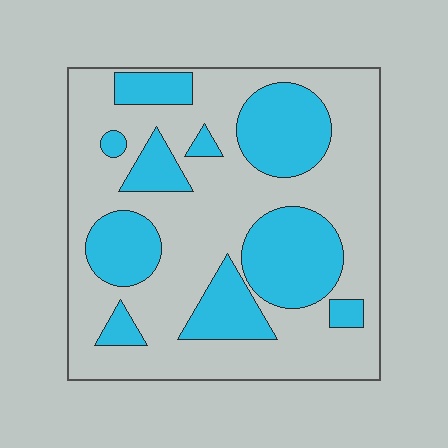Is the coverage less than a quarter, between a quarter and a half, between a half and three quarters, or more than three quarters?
Between a quarter and a half.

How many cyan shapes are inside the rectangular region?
10.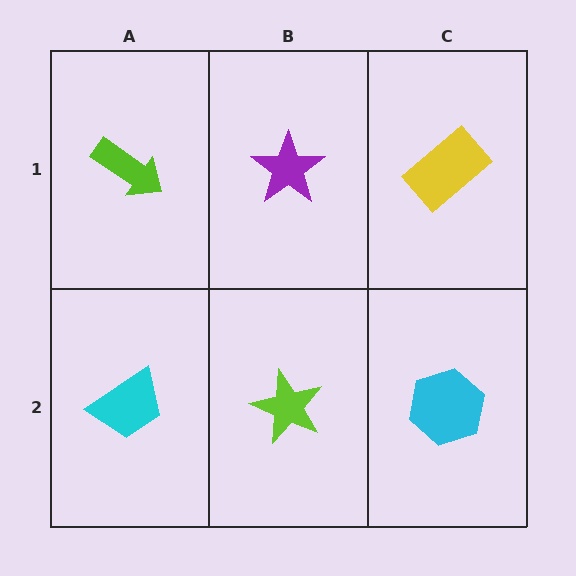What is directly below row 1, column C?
A cyan hexagon.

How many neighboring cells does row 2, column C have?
2.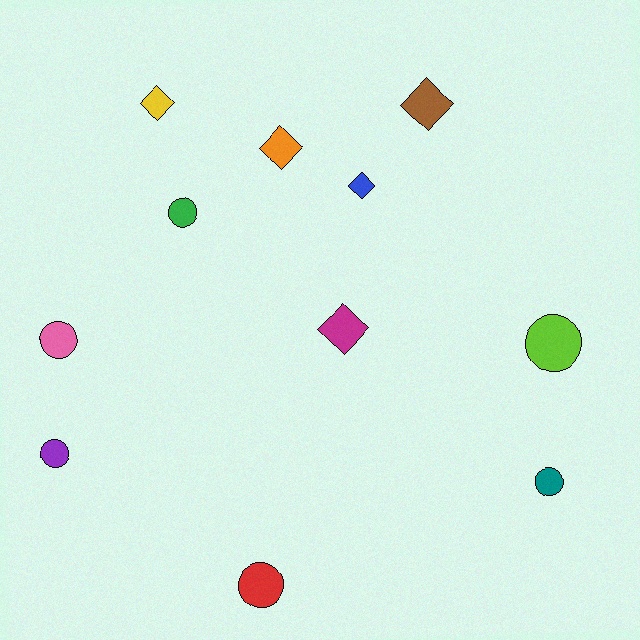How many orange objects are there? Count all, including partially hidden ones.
There is 1 orange object.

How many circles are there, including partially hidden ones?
There are 6 circles.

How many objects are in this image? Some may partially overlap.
There are 11 objects.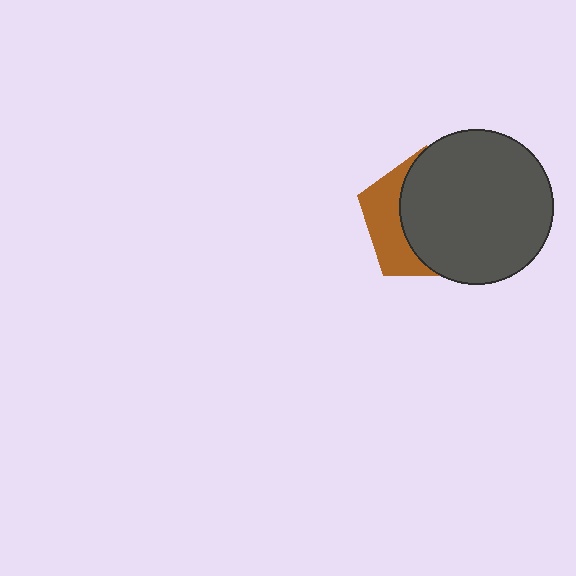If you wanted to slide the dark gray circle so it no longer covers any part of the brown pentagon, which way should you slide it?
Slide it right — that is the most direct way to separate the two shapes.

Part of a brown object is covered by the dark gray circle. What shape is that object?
It is a pentagon.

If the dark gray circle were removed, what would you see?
You would see the complete brown pentagon.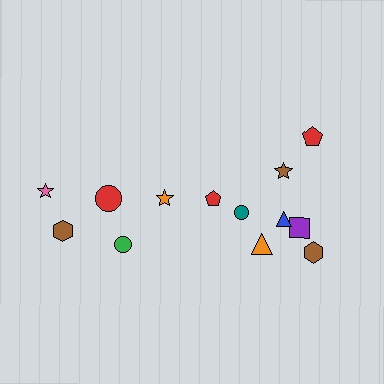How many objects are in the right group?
There are 8 objects.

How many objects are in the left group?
There are 5 objects.